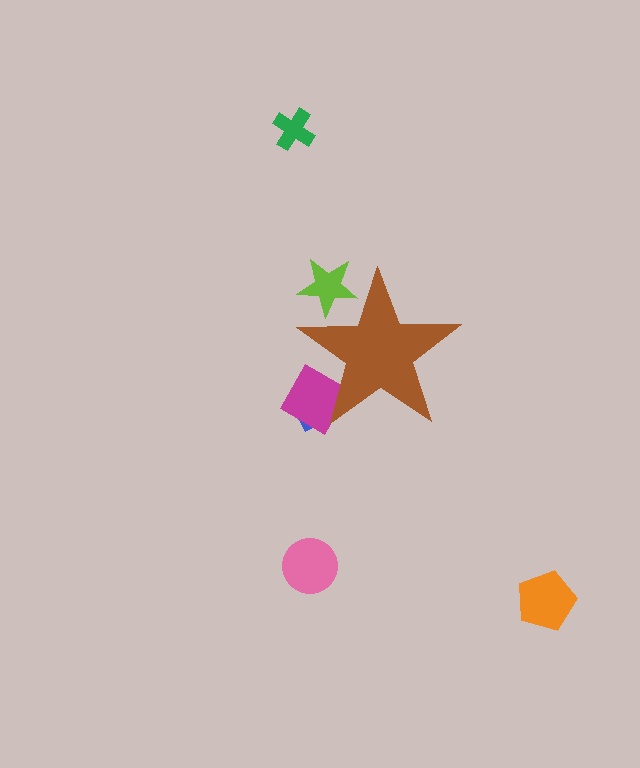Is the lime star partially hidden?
Yes, the lime star is partially hidden behind the brown star.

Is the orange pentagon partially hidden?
No, the orange pentagon is fully visible.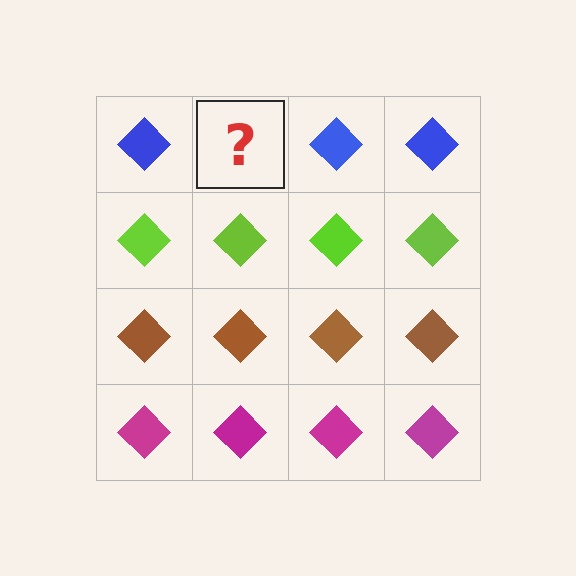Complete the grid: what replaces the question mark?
The question mark should be replaced with a blue diamond.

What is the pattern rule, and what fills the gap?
The rule is that each row has a consistent color. The gap should be filled with a blue diamond.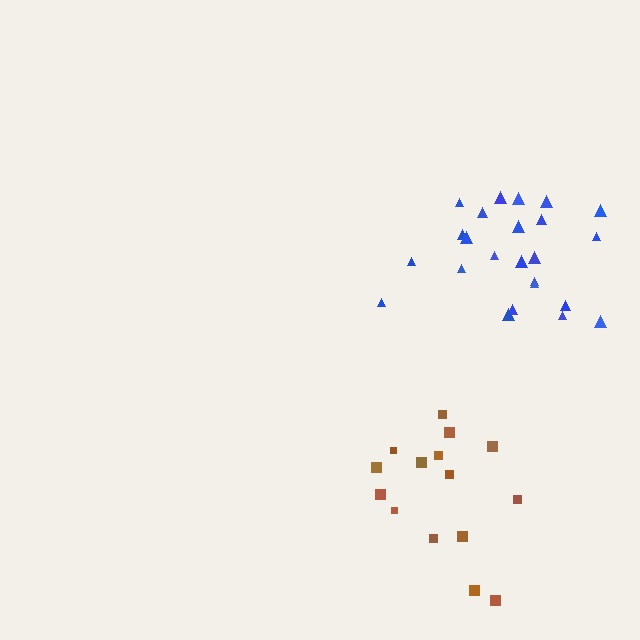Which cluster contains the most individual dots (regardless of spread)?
Blue (24).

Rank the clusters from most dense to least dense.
blue, brown.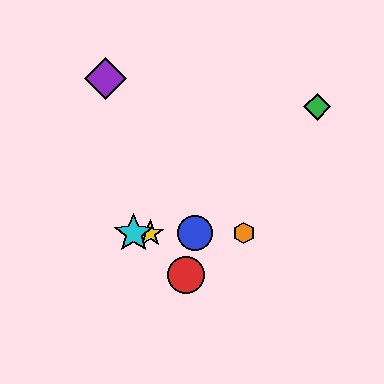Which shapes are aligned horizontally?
The blue circle, the yellow star, the orange hexagon, the cyan star are aligned horizontally.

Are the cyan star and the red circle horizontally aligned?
No, the cyan star is at y≈233 and the red circle is at y≈275.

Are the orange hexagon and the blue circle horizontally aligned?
Yes, both are at y≈233.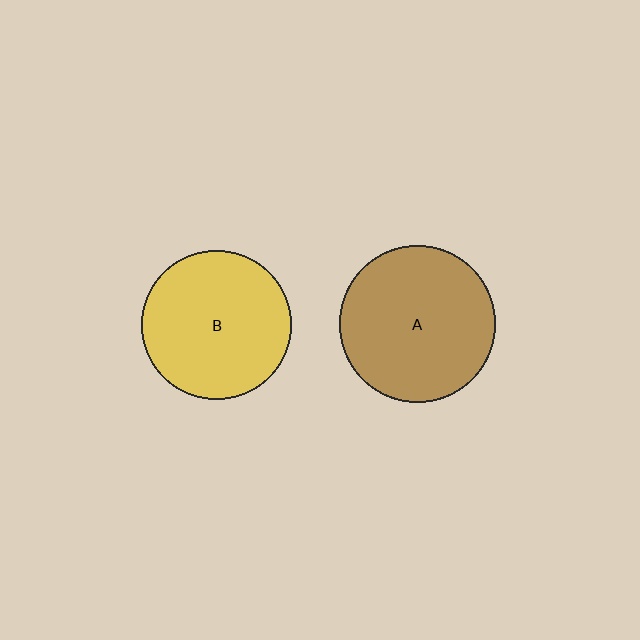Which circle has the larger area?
Circle A (brown).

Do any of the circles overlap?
No, none of the circles overlap.